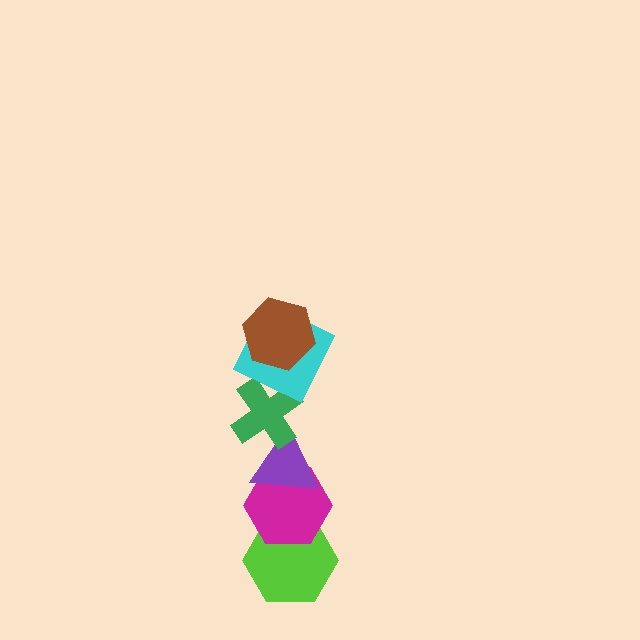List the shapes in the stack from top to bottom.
From top to bottom: the brown hexagon, the cyan square, the green cross, the purple triangle, the magenta hexagon, the lime hexagon.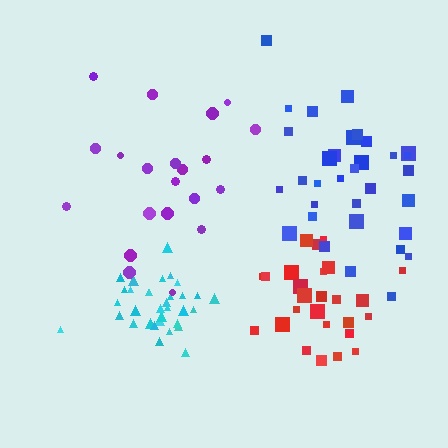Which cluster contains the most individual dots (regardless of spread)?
Cyan (33).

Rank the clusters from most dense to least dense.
cyan, red, blue, purple.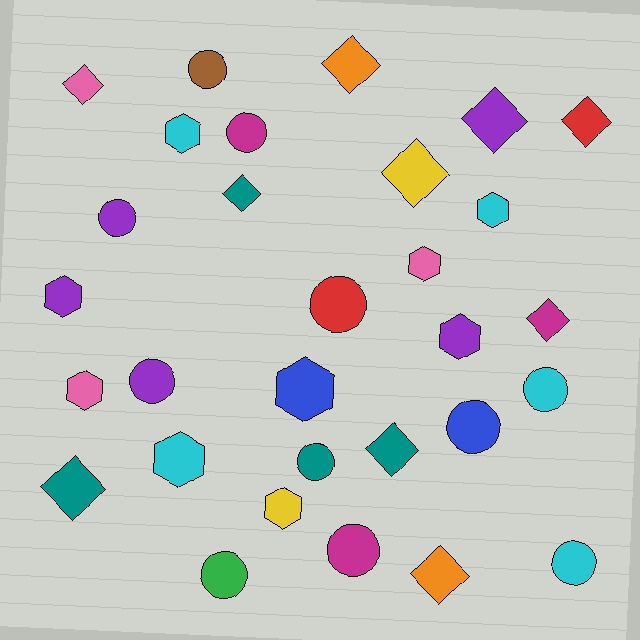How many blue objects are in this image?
There are 2 blue objects.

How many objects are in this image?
There are 30 objects.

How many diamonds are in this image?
There are 10 diamonds.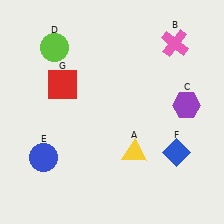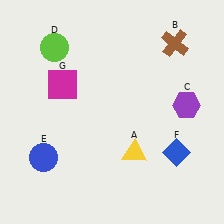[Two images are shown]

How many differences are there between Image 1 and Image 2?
There are 2 differences between the two images.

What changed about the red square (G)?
In Image 1, G is red. In Image 2, it changed to magenta.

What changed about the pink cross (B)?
In Image 1, B is pink. In Image 2, it changed to brown.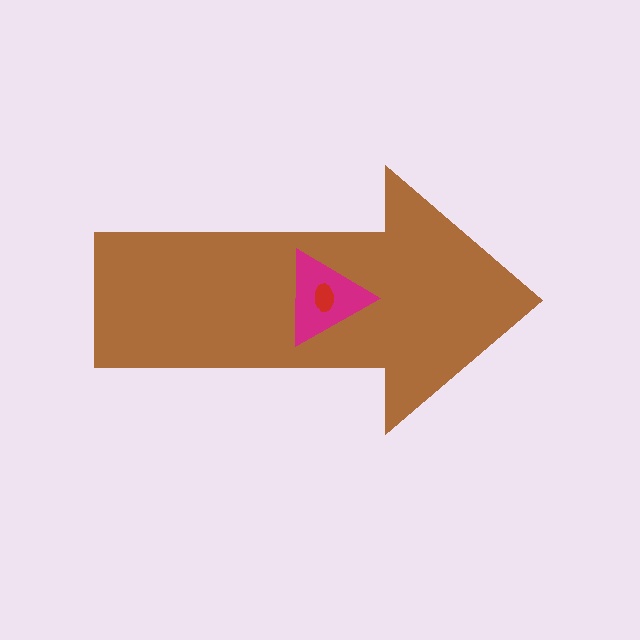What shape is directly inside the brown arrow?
The magenta triangle.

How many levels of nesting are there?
3.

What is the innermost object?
The red ellipse.